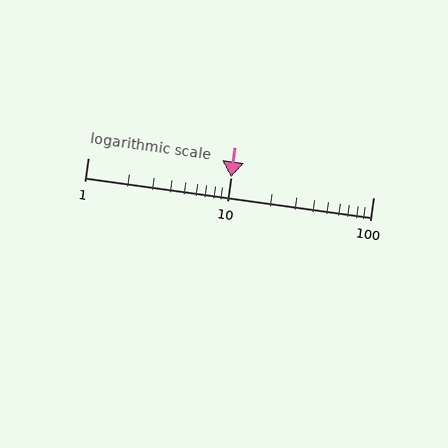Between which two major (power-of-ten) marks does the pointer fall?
The pointer is between 10 and 100.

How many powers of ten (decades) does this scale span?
The scale spans 2 decades, from 1 to 100.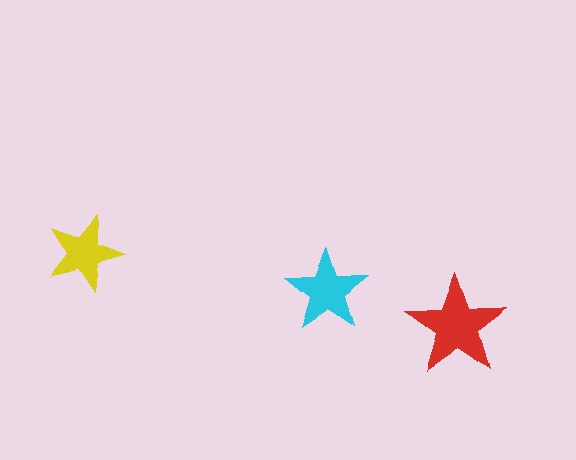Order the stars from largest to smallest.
the red one, the cyan one, the yellow one.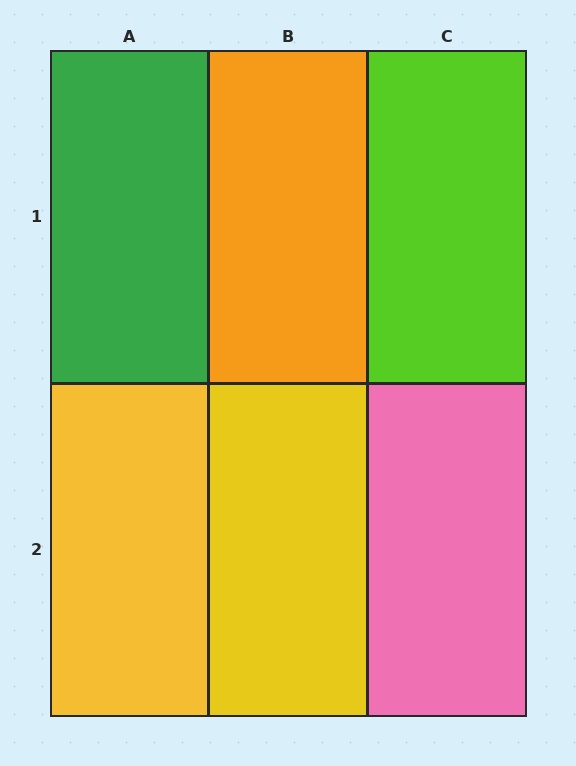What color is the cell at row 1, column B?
Orange.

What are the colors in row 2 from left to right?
Yellow, yellow, pink.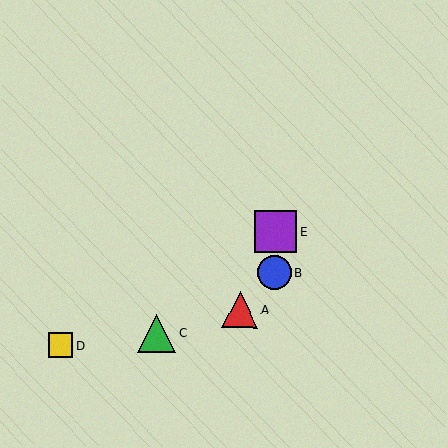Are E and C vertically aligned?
No, E is at x≈276 and C is at x≈157.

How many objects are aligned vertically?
2 objects (B, E) are aligned vertically.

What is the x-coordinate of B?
Object B is at x≈275.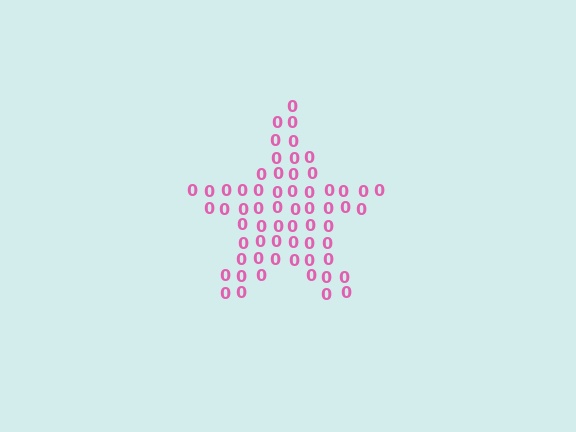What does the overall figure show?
The overall figure shows a star.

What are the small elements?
The small elements are digit 0's.